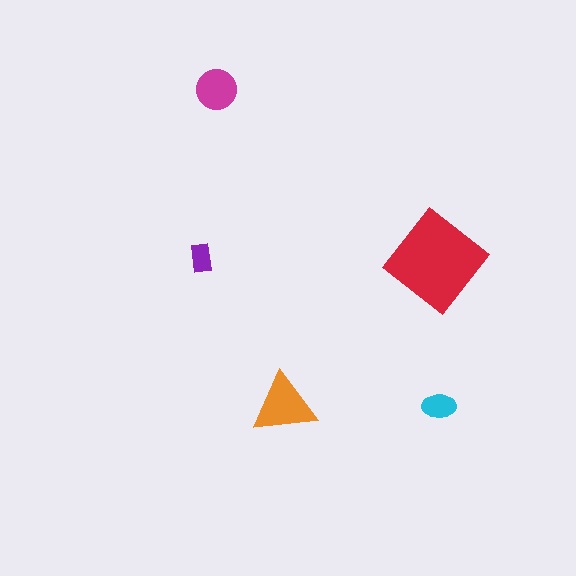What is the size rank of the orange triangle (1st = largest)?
2nd.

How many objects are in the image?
There are 5 objects in the image.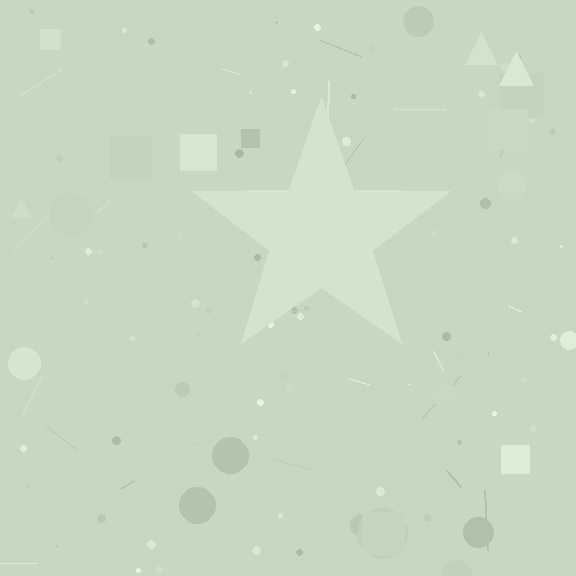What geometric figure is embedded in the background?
A star is embedded in the background.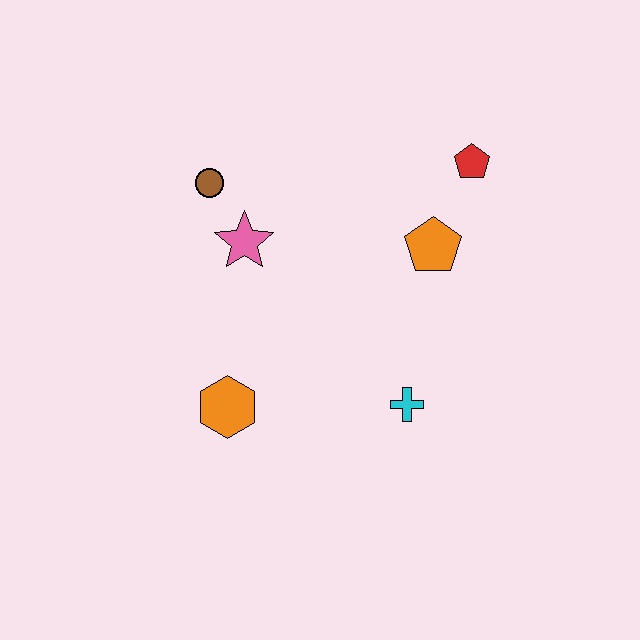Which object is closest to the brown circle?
The pink star is closest to the brown circle.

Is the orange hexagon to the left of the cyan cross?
Yes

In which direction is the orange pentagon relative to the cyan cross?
The orange pentagon is above the cyan cross.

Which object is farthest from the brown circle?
The cyan cross is farthest from the brown circle.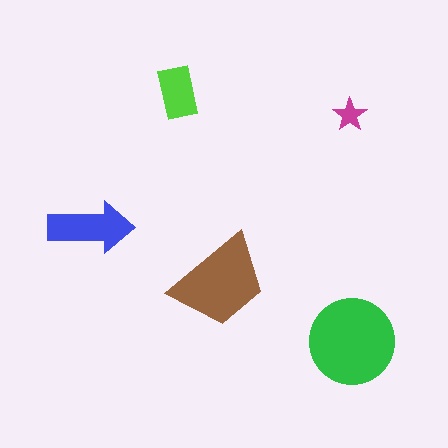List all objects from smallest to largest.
The magenta star, the lime rectangle, the blue arrow, the brown trapezoid, the green circle.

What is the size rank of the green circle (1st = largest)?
1st.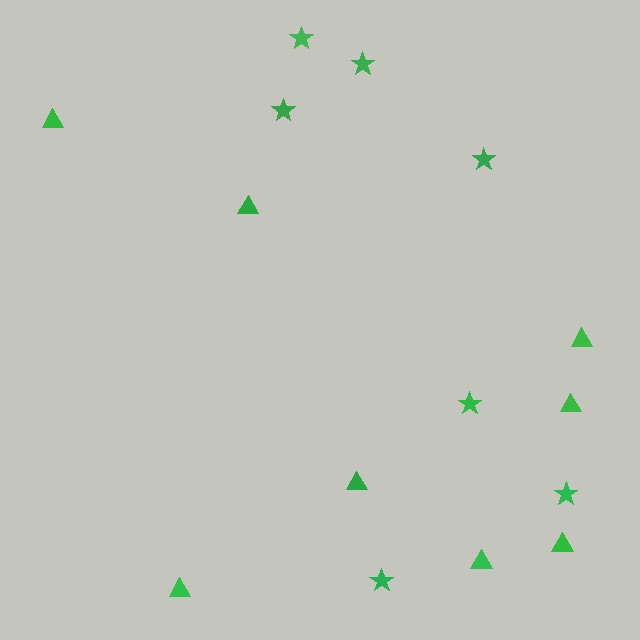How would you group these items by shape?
There are 2 groups: one group of stars (7) and one group of triangles (8).